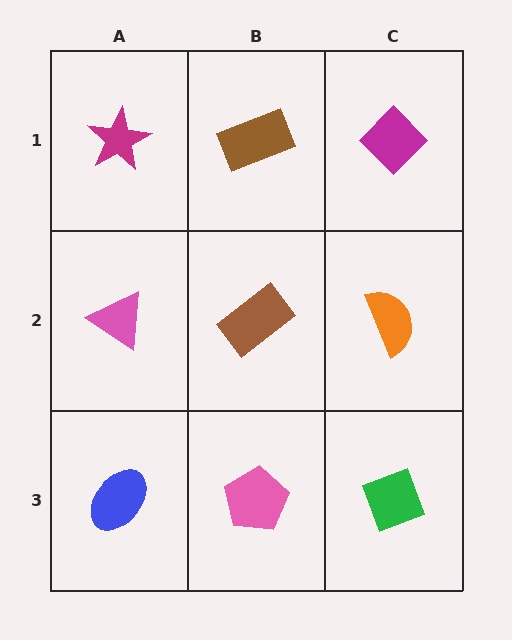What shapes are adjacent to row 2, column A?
A magenta star (row 1, column A), a blue ellipse (row 3, column A), a brown rectangle (row 2, column B).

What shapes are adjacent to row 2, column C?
A magenta diamond (row 1, column C), a green diamond (row 3, column C), a brown rectangle (row 2, column B).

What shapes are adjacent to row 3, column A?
A pink triangle (row 2, column A), a pink pentagon (row 3, column B).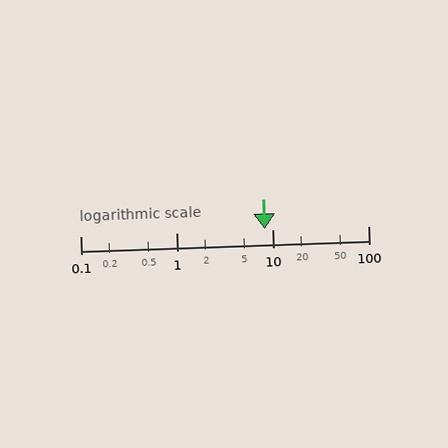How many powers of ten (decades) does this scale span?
The scale spans 3 decades, from 0.1 to 100.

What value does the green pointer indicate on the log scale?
The pointer indicates approximately 8.4.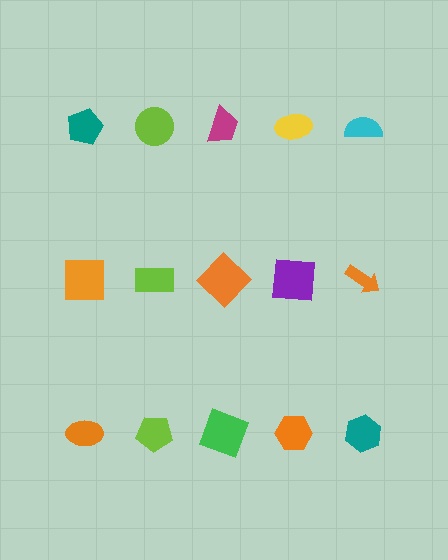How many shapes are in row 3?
5 shapes.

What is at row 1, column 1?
A teal pentagon.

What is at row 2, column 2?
A lime rectangle.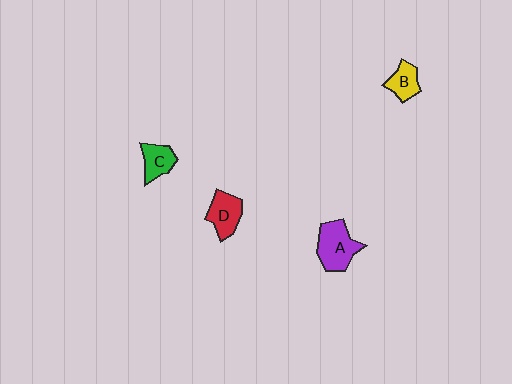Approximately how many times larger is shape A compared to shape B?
Approximately 1.7 times.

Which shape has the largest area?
Shape A (purple).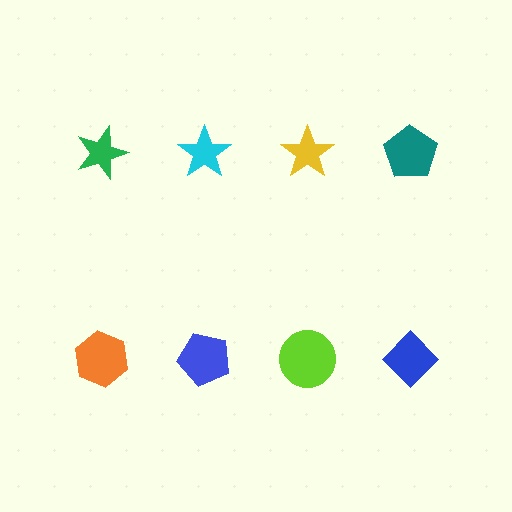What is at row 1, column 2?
A cyan star.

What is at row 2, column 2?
A blue pentagon.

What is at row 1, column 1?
A green star.